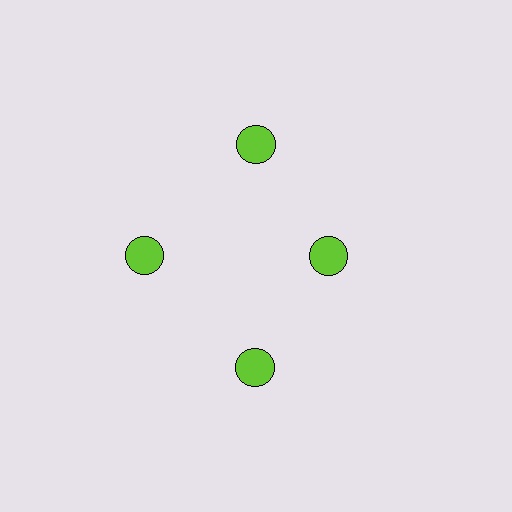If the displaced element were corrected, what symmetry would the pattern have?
It would have 4-fold rotational symmetry — the pattern would map onto itself every 90 degrees.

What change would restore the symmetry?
The symmetry would be restored by moving it outward, back onto the ring so that all 4 circles sit at equal angles and equal distance from the center.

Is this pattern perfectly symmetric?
No. The 4 lime circles are arranged in a ring, but one element near the 3 o'clock position is pulled inward toward the center, breaking the 4-fold rotational symmetry.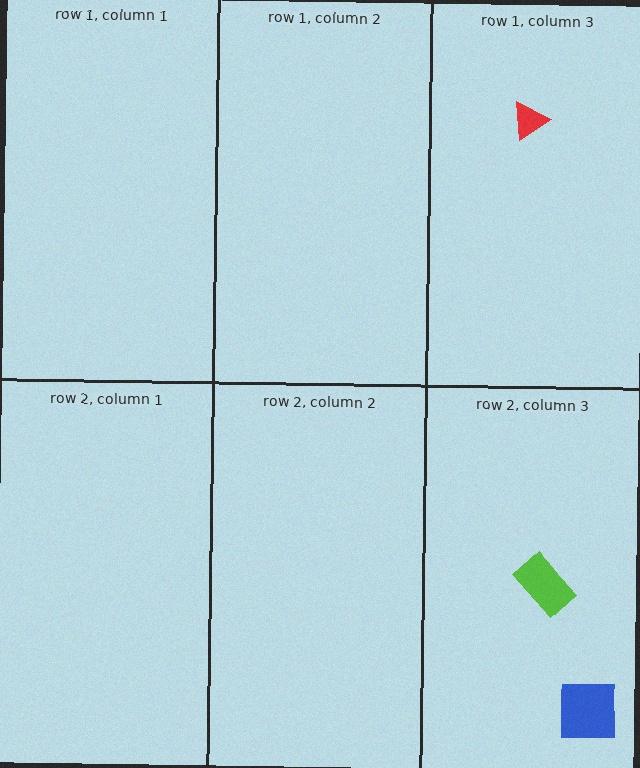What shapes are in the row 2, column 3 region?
The lime rectangle, the blue square.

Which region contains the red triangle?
The row 1, column 3 region.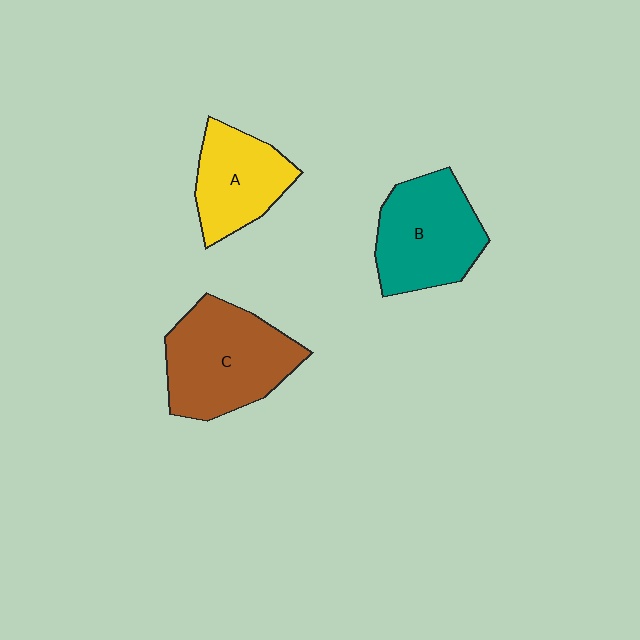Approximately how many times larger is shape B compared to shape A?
Approximately 1.3 times.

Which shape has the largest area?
Shape C (brown).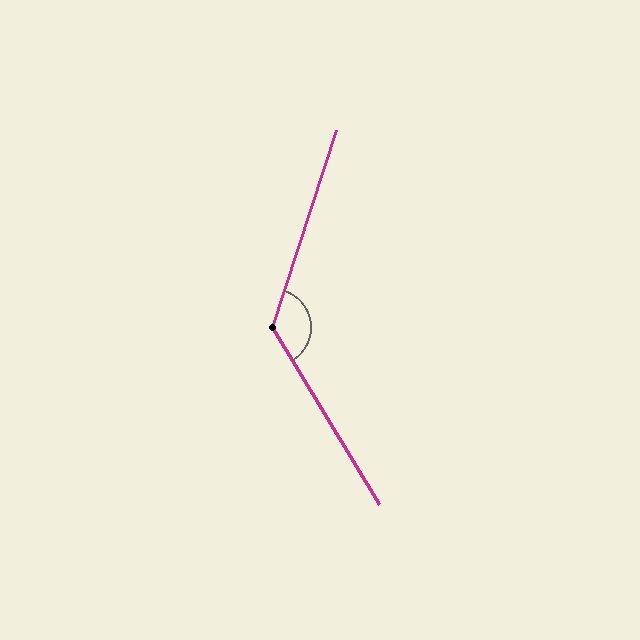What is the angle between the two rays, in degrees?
Approximately 131 degrees.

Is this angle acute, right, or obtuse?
It is obtuse.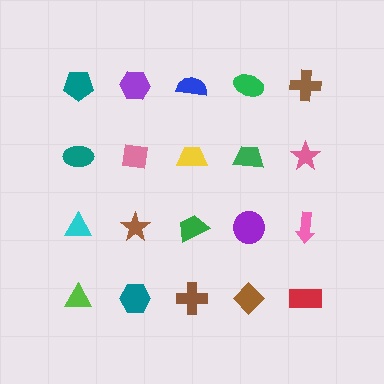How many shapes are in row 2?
5 shapes.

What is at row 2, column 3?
A yellow trapezoid.